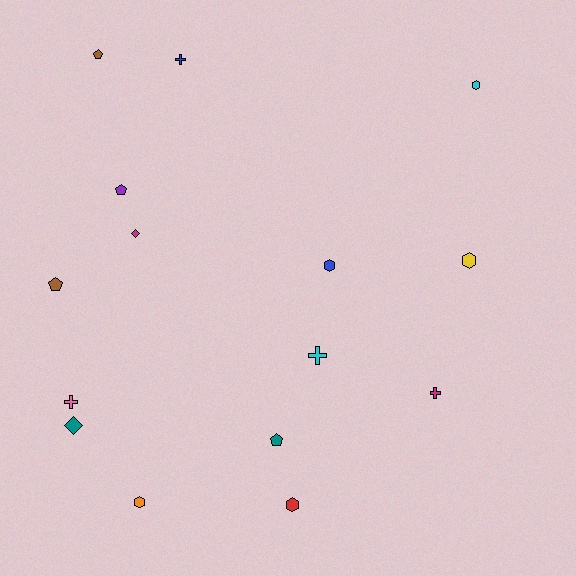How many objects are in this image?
There are 15 objects.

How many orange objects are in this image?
There is 1 orange object.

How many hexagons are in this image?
There are 5 hexagons.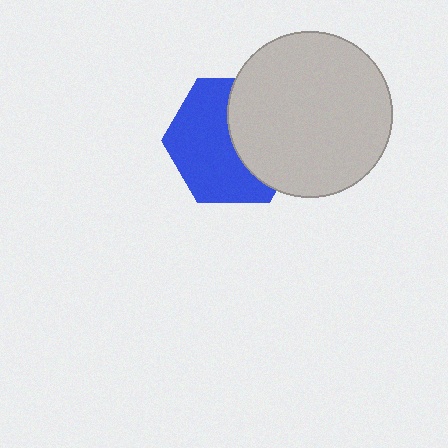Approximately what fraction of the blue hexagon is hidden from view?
Roughly 43% of the blue hexagon is hidden behind the light gray circle.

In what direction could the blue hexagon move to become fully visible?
The blue hexagon could move left. That would shift it out from behind the light gray circle entirely.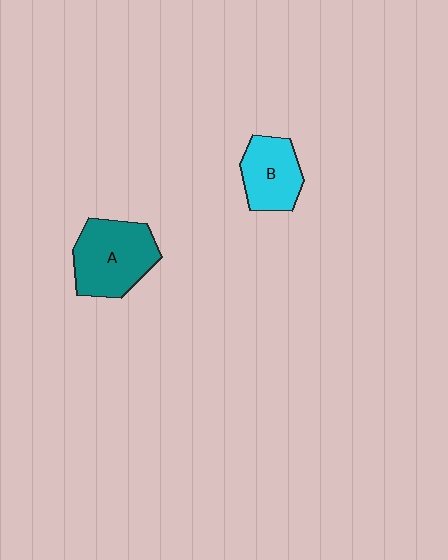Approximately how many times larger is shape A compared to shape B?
Approximately 1.4 times.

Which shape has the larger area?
Shape A (teal).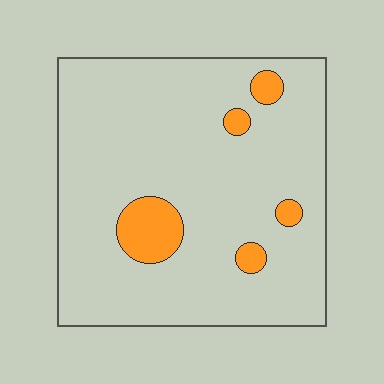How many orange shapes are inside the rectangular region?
5.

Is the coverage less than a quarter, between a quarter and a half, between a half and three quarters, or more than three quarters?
Less than a quarter.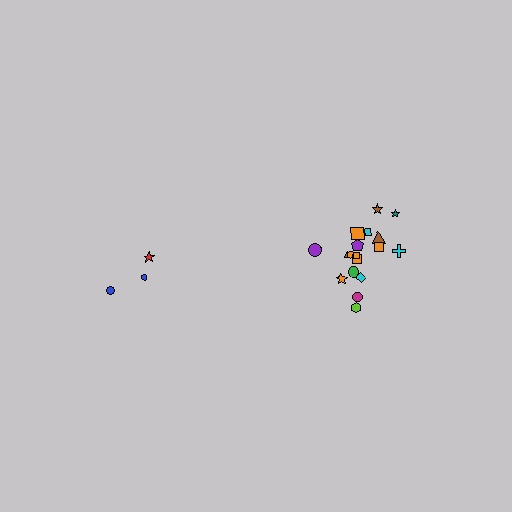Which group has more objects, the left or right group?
The right group.